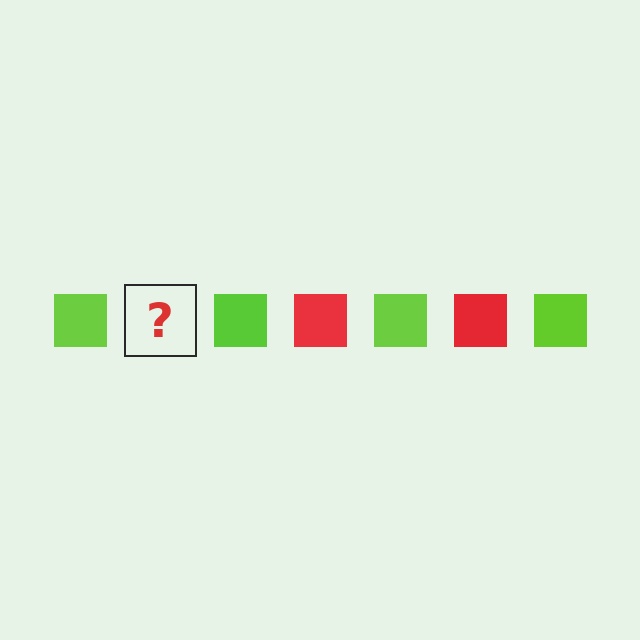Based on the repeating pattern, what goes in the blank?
The blank should be a red square.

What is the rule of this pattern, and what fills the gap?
The rule is that the pattern cycles through lime, red squares. The gap should be filled with a red square.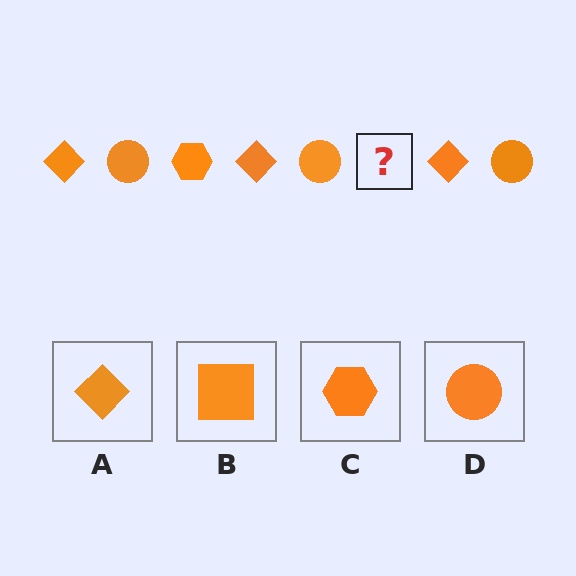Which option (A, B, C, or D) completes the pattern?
C.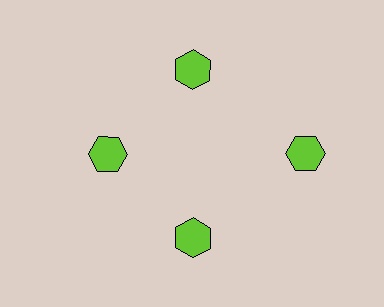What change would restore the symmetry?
The symmetry would be restored by moving it inward, back onto the ring so that all 4 hexagons sit at equal angles and equal distance from the center.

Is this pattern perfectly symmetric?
No. The 4 lime hexagons are arranged in a ring, but one element near the 3 o'clock position is pushed outward from the center, breaking the 4-fold rotational symmetry.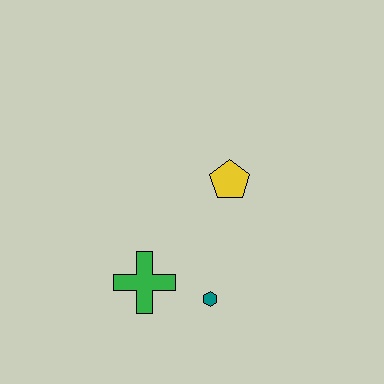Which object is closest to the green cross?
The teal hexagon is closest to the green cross.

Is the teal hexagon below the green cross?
Yes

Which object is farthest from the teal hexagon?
The yellow pentagon is farthest from the teal hexagon.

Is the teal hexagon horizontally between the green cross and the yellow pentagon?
Yes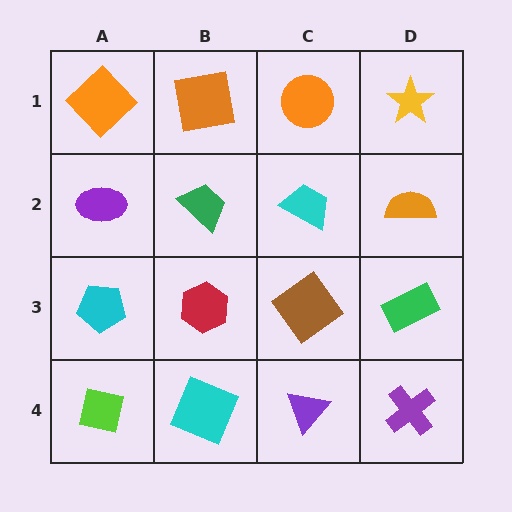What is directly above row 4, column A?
A cyan pentagon.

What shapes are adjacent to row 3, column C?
A cyan trapezoid (row 2, column C), a purple triangle (row 4, column C), a red hexagon (row 3, column B), a green rectangle (row 3, column D).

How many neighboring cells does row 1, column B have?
3.